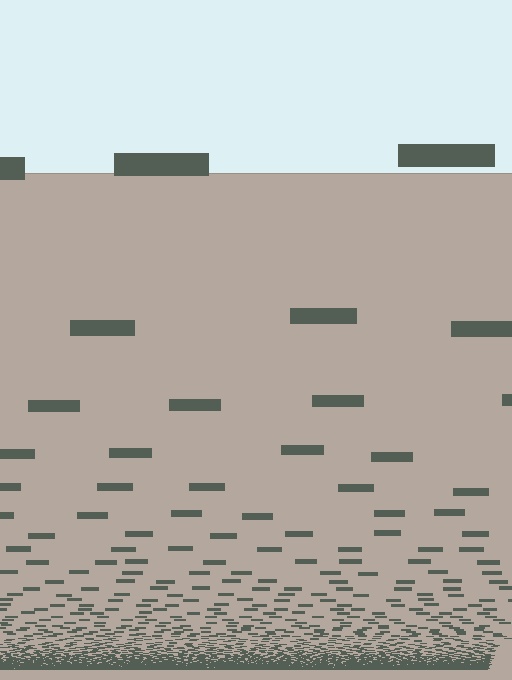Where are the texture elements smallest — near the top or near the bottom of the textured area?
Near the bottom.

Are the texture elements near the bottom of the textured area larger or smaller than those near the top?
Smaller. The gradient is inverted — elements near the bottom are smaller and denser.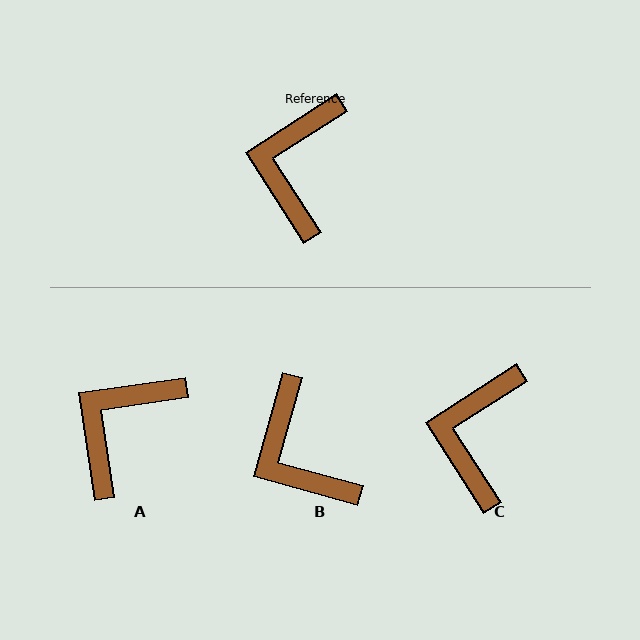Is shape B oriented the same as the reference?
No, it is off by about 42 degrees.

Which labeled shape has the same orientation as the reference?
C.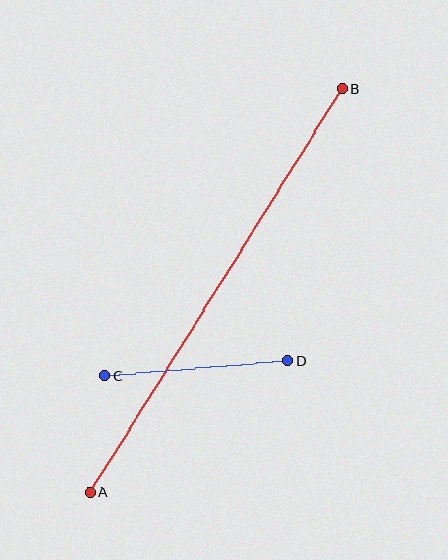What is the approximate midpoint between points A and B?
The midpoint is at approximately (216, 290) pixels.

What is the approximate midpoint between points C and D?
The midpoint is at approximately (196, 368) pixels.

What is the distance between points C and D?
The distance is approximately 184 pixels.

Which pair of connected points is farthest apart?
Points A and B are farthest apart.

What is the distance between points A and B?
The distance is approximately 476 pixels.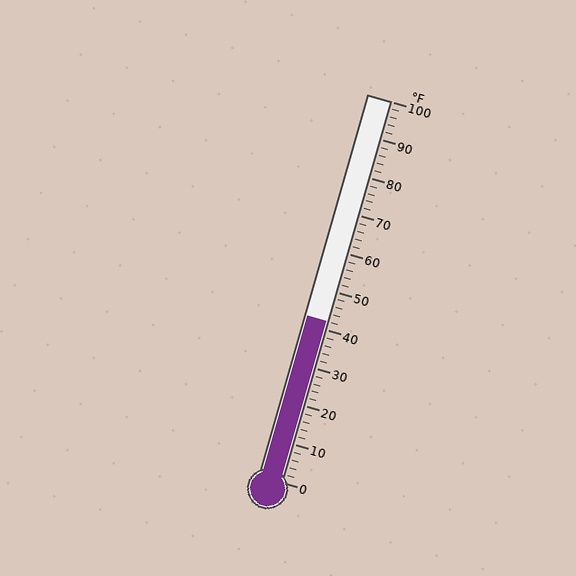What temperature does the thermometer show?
The thermometer shows approximately 42°F.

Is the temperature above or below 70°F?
The temperature is below 70°F.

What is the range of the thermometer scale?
The thermometer scale ranges from 0°F to 100°F.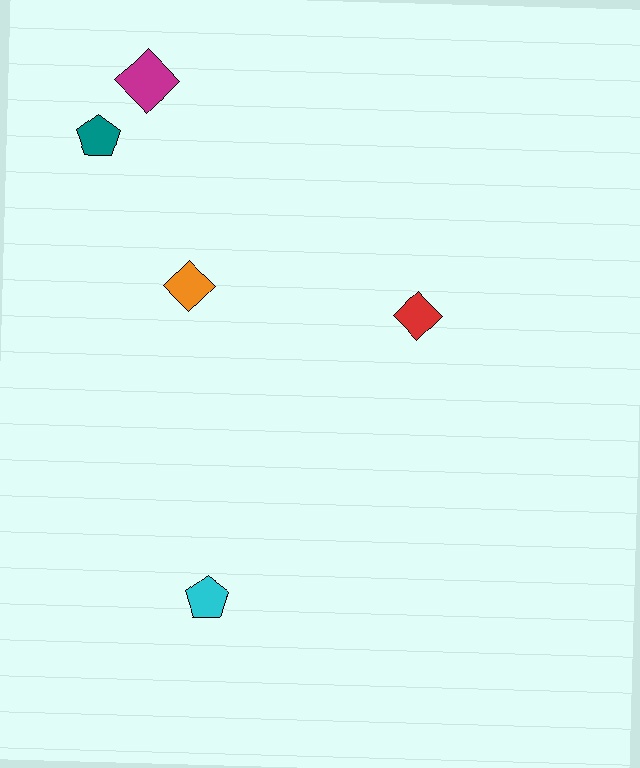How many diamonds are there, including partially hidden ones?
There are 3 diamonds.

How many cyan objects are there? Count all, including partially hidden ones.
There is 1 cyan object.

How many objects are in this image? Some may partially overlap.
There are 5 objects.